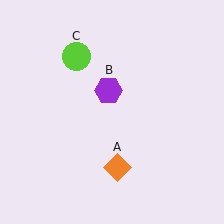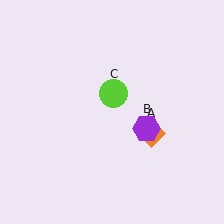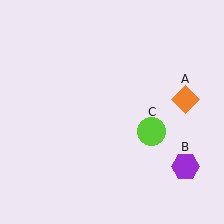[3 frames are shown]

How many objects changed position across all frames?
3 objects changed position: orange diamond (object A), purple hexagon (object B), lime circle (object C).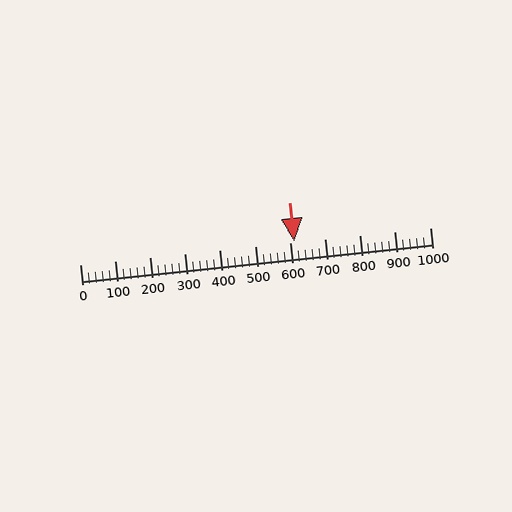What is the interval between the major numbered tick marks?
The major tick marks are spaced 100 units apart.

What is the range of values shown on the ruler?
The ruler shows values from 0 to 1000.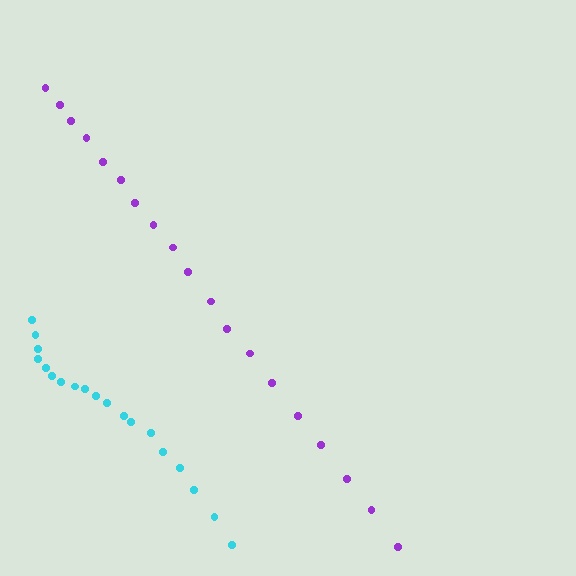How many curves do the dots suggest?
There are 2 distinct paths.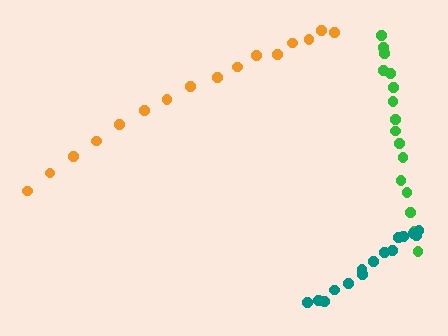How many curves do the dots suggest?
There are 3 distinct paths.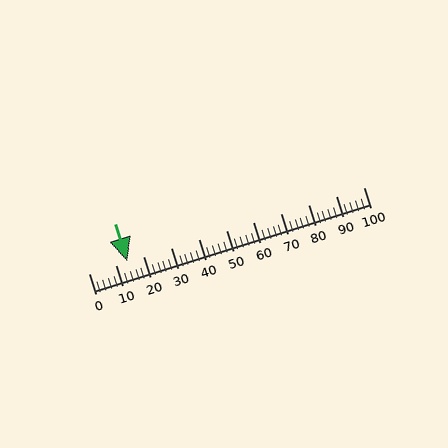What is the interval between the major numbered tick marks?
The major tick marks are spaced 10 units apart.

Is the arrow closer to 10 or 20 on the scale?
The arrow is closer to 10.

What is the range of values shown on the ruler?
The ruler shows values from 0 to 100.